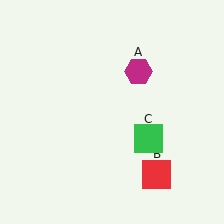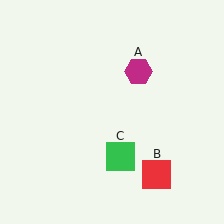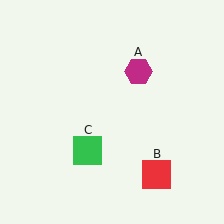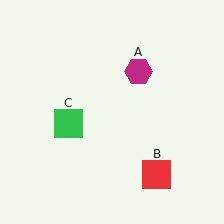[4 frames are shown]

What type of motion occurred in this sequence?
The green square (object C) rotated clockwise around the center of the scene.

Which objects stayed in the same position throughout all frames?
Magenta hexagon (object A) and red square (object B) remained stationary.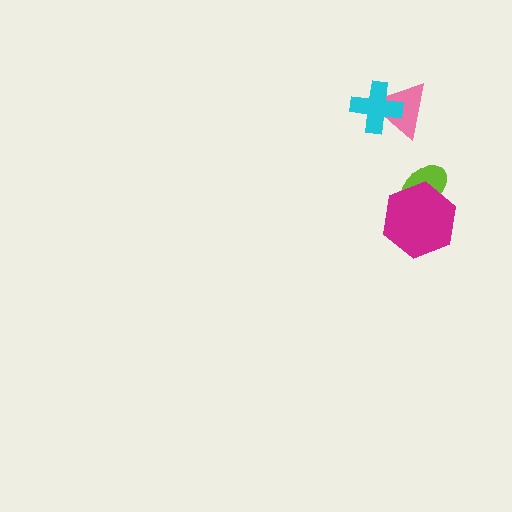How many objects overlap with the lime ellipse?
1 object overlaps with the lime ellipse.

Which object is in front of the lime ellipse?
The magenta hexagon is in front of the lime ellipse.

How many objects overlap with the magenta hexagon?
1 object overlaps with the magenta hexagon.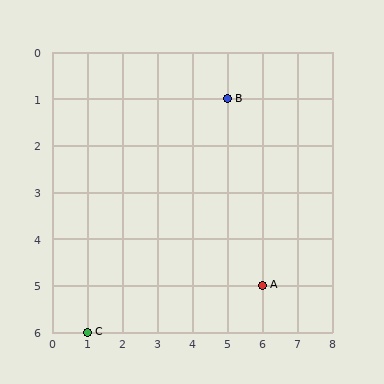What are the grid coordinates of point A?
Point A is at grid coordinates (6, 5).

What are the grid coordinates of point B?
Point B is at grid coordinates (5, 1).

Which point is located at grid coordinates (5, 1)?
Point B is at (5, 1).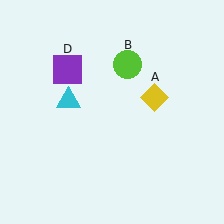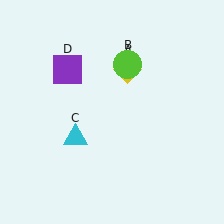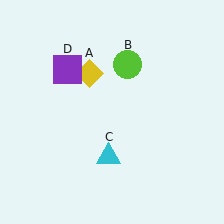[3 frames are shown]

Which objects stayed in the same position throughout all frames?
Lime circle (object B) and purple square (object D) remained stationary.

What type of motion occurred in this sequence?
The yellow diamond (object A), cyan triangle (object C) rotated counterclockwise around the center of the scene.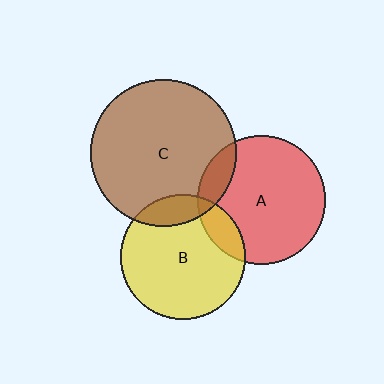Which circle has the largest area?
Circle C (brown).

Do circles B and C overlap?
Yes.